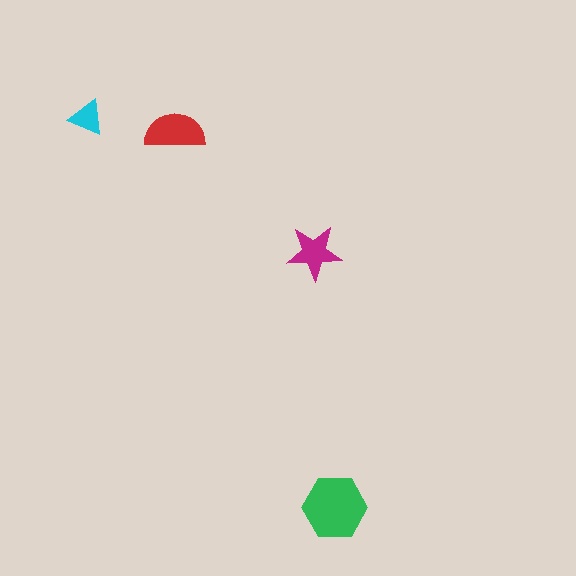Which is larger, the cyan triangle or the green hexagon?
The green hexagon.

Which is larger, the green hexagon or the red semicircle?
The green hexagon.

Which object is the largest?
The green hexagon.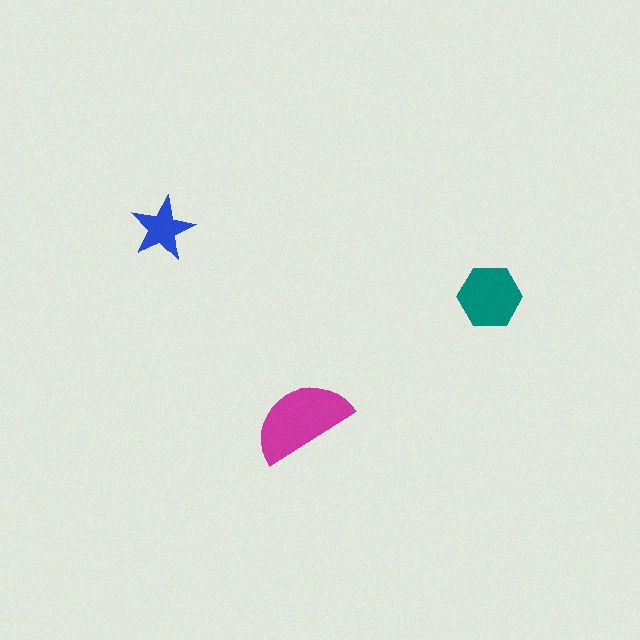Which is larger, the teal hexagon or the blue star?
The teal hexagon.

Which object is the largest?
The magenta semicircle.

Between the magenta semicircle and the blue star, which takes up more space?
The magenta semicircle.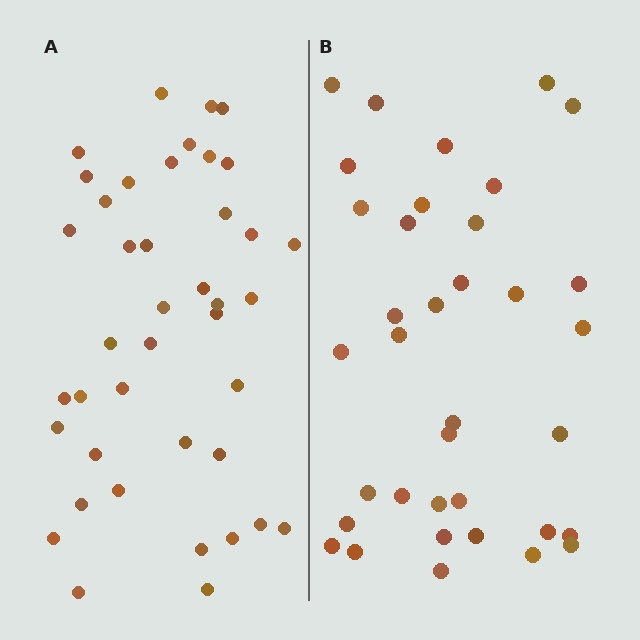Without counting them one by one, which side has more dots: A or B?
Region A (the left region) has more dots.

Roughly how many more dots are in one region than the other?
Region A has about 5 more dots than region B.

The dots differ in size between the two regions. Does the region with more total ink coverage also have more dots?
No. Region B has more total ink coverage because its dots are larger, but region A actually contains more individual dots. Total area can be misleading — the number of items is what matters here.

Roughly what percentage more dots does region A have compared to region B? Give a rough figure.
About 15% more.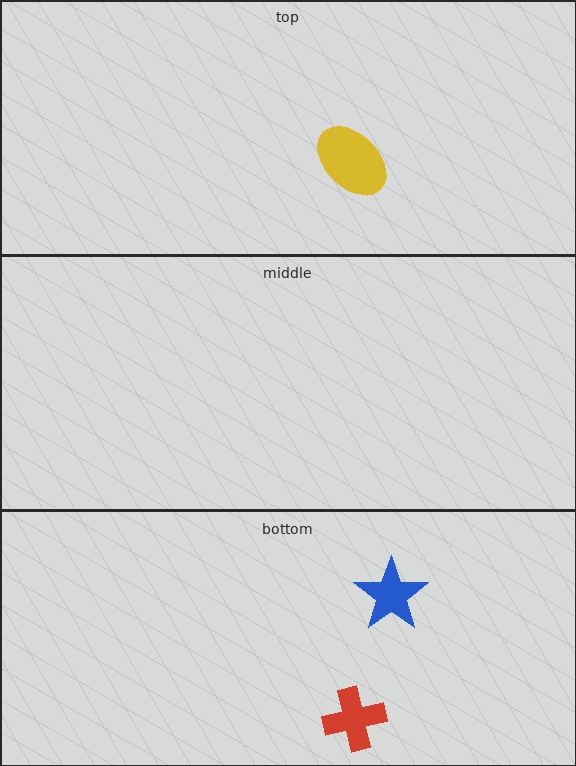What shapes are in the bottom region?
The red cross, the blue star.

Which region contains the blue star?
The bottom region.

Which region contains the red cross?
The bottom region.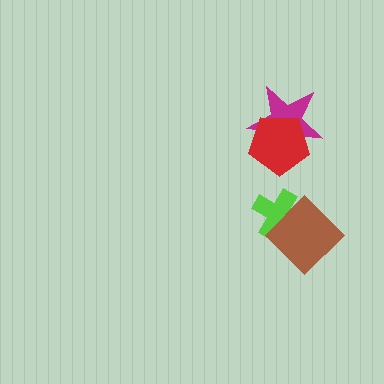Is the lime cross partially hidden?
Yes, it is partially covered by another shape.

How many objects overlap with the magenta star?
1 object overlaps with the magenta star.